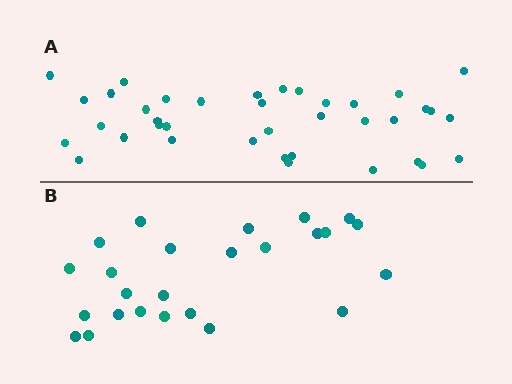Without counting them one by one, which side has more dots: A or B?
Region A (the top region) has more dots.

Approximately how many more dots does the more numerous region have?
Region A has approximately 15 more dots than region B.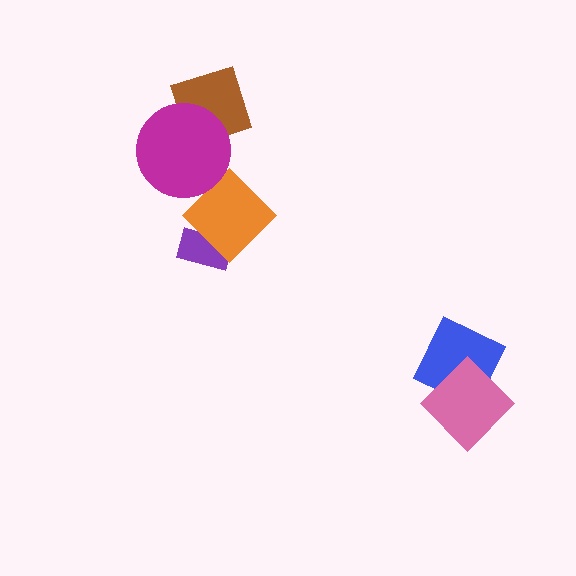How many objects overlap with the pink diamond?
1 object overlaps with the pink diamond.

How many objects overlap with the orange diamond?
2 objects overlap with the orange diamond.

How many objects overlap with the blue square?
1 object overlaps with the blue square.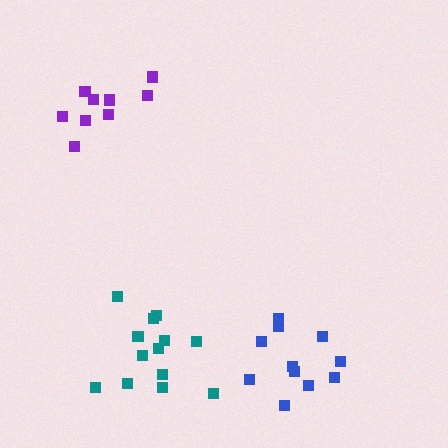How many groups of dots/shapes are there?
There are 3 groups.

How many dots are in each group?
Group 1: 9 dots, Group 2: 13 dots, Group 3: 11 dots (33 total).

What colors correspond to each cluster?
The clusters are colored: purple, teal, blue.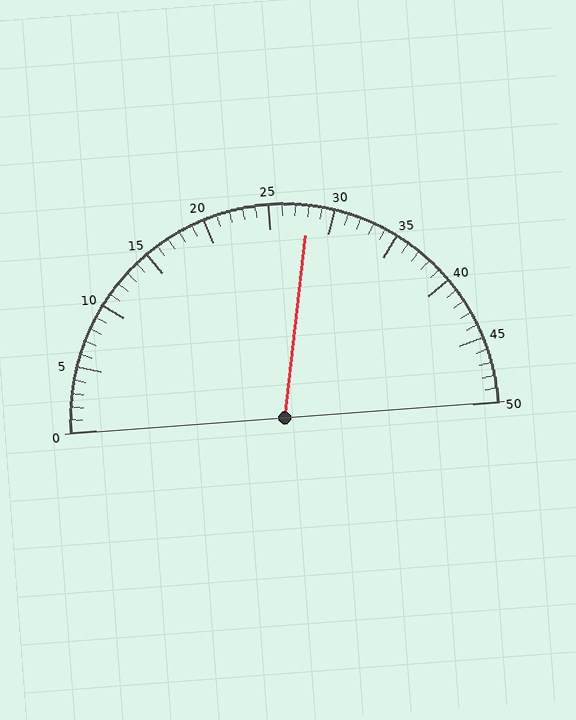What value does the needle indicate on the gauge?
The needle indicates approximately 28.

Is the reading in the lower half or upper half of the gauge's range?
The reading is in the upper half of the range (0 to 50).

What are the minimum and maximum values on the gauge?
The gauge ranges from 0 to 50.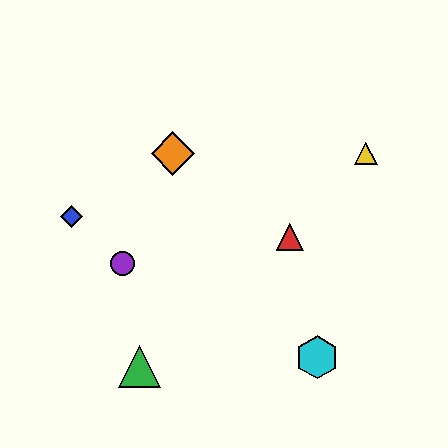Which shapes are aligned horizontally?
The yellow triangle, the orange diamond are aligned horizontally.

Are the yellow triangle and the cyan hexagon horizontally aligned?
No, the yellow triangle is at y≈154 and the cyan hexagon is at y≈357.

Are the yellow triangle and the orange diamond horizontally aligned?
Yes, both are at y≈154.